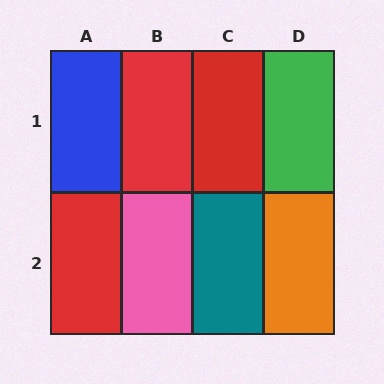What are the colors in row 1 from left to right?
Blue, red, red, green.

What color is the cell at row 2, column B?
Pink.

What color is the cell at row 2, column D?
Orange.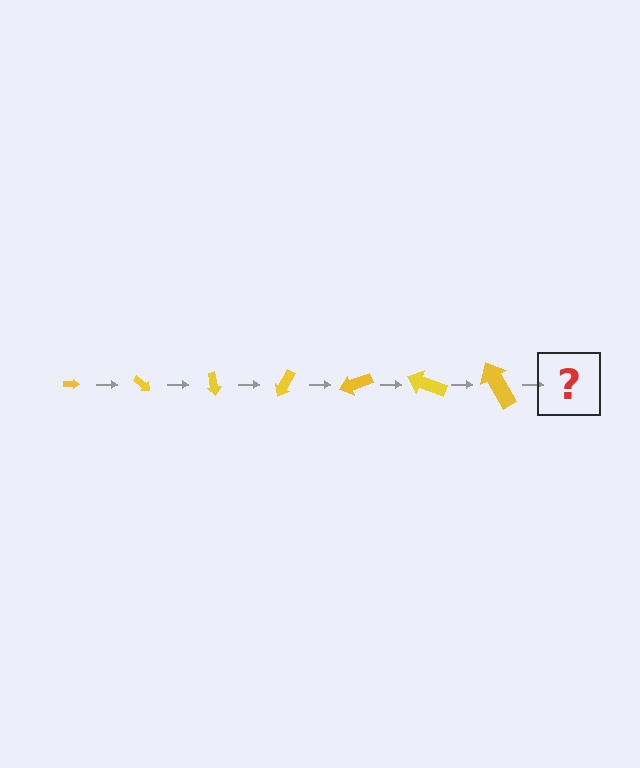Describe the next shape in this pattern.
It should be an arrow, larger than the previous one and rotated 280 degrees from the start.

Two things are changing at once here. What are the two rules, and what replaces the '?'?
The two rules are that the arrow grows larger each step and it rotates 40 degrees each step. The '?' should be an arrow, larger than the previous one and rotated 280 degrees from the start.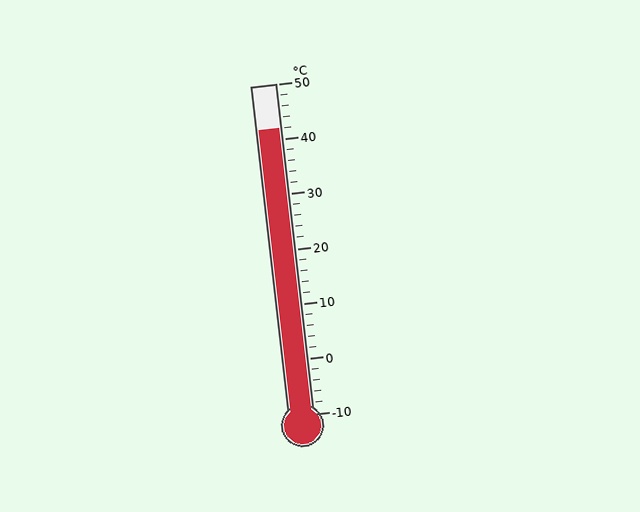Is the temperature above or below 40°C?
The temperature is above 40°C.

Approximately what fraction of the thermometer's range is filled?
The thermometer is filled to approximately 85% of its range.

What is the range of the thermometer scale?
The thermometer scale ranges from -10°C to 50°C.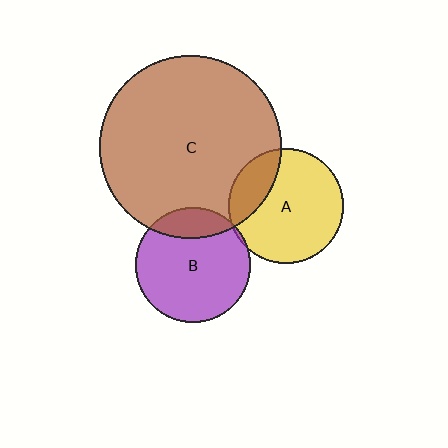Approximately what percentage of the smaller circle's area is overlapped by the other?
Approximately 20%.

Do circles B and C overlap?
Yes.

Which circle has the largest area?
Circle C (brown).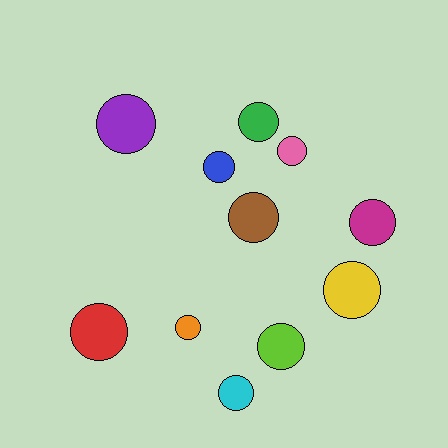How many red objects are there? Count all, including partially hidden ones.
There is 1 red object.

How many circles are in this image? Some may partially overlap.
There are 11 circles.